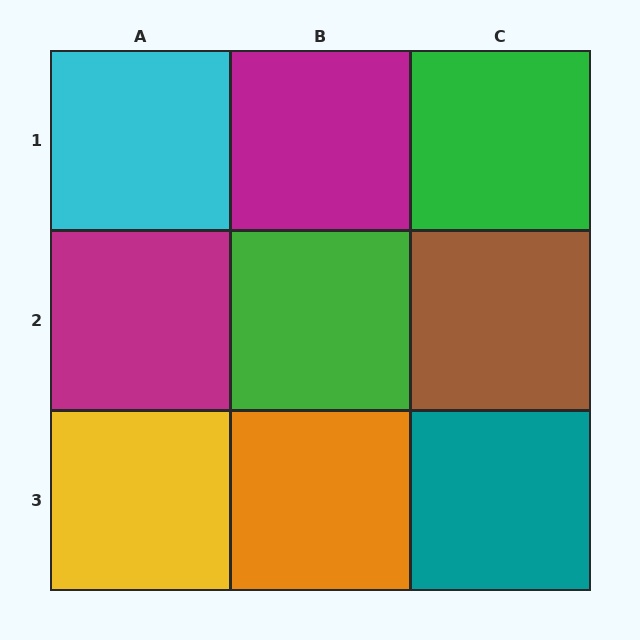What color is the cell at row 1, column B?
Magenta.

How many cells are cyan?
1 cell is cyan.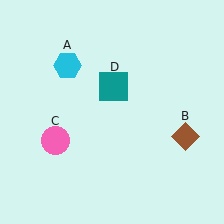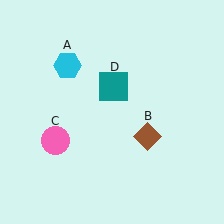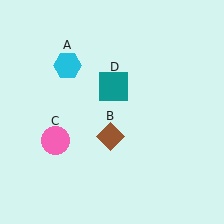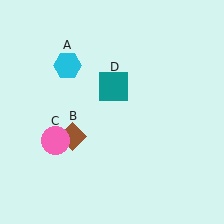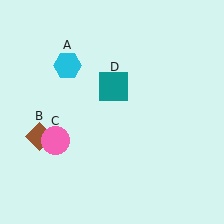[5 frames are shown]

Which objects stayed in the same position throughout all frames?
Cyan hexagon (object A) and pink circle (object C) and teal square (object D) remained stationary.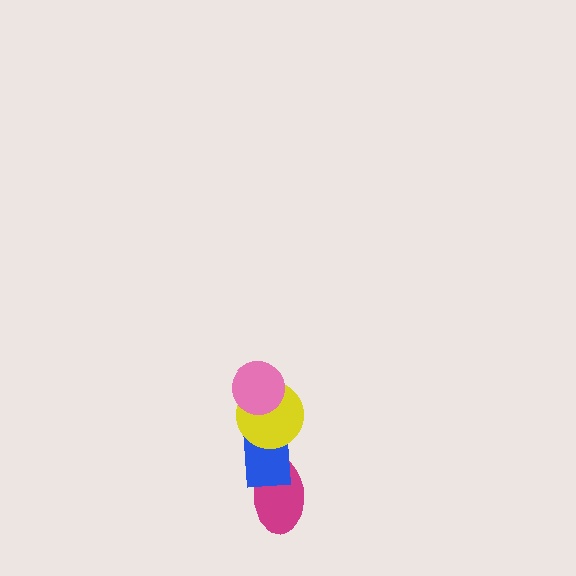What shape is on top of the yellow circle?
The pink circle is on top of the yellow circle.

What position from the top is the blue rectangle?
The blue rectangle is 3rd from the top.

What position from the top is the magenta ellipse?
The magenta ellipse is 4th from the top.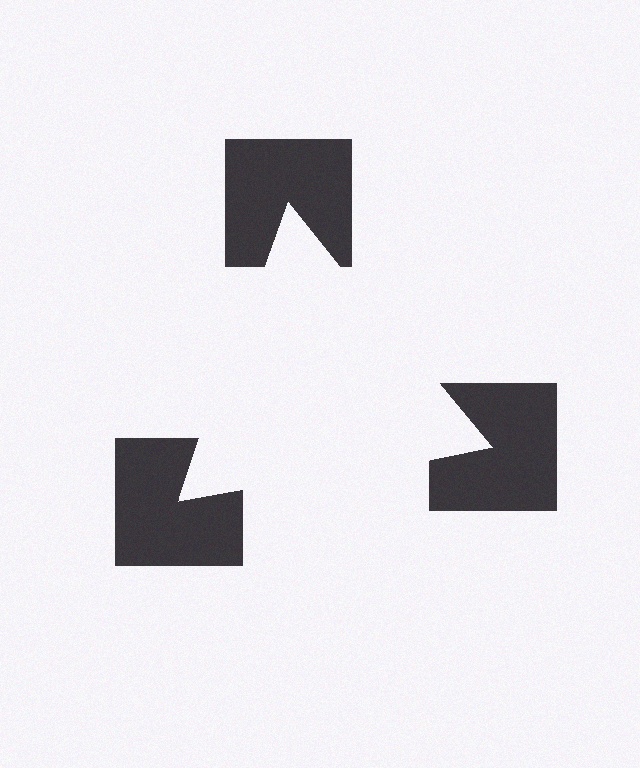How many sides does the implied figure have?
3 sides.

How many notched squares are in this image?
There are 3 — one at each vertex of the illusory triangle.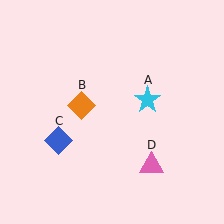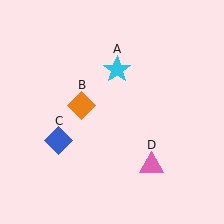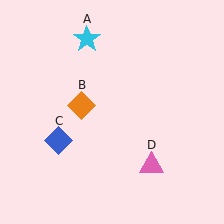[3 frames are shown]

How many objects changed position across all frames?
1 object changed position: cyan star (object A).